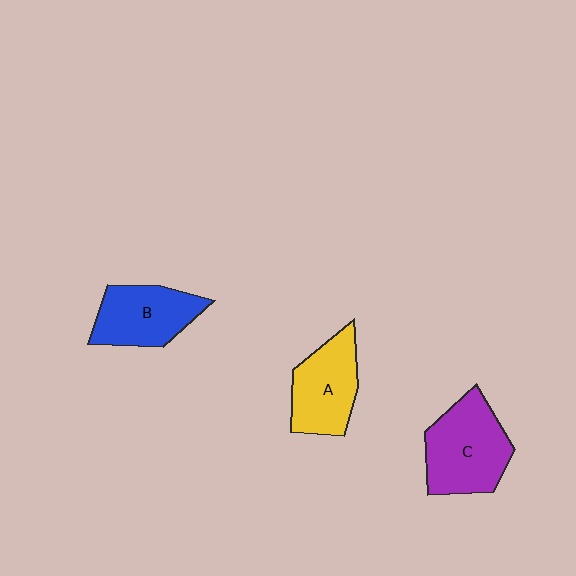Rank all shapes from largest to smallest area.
From largest to smallest: C (purple), A (yellow), B (blue).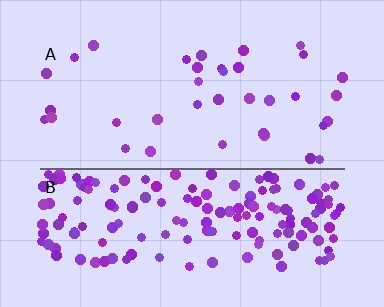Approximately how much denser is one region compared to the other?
Approximately 4.7× — region B over region A.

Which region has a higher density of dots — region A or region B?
B (the bottom).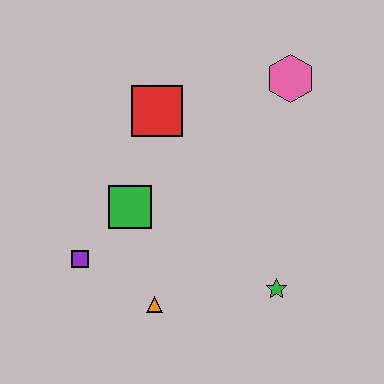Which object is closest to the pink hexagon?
The red square is closest to the pink hexagon.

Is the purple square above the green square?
No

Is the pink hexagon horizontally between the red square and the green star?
No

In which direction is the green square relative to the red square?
The green square is below the red square.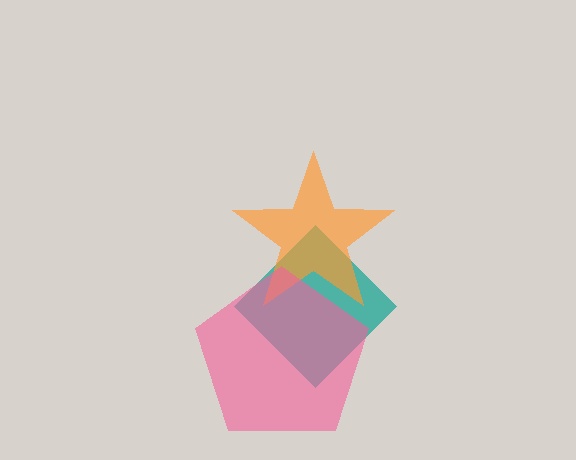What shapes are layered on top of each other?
The layered shapes are: a teal diamond, an orange star, a pink pentagon.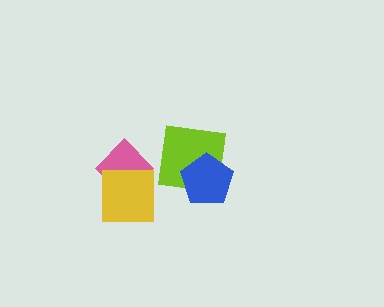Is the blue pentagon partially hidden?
No, no other shape covers it.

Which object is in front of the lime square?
The blue pentagon is in front of the lime square.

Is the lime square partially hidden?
Yes, it is partially covered by another shape.